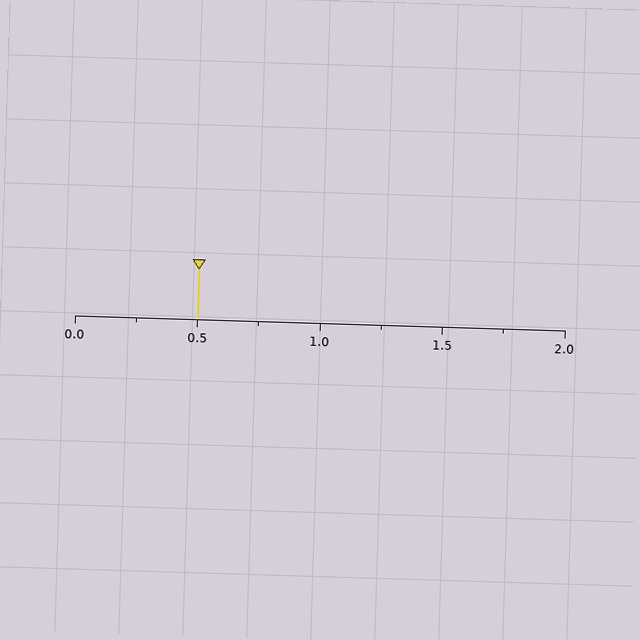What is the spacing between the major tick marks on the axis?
The major ticks are spaced 0.5 apart.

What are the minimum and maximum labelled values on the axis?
The axis runs from 0.0 to 2.0.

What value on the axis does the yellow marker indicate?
The marker indicates approximately 0.5.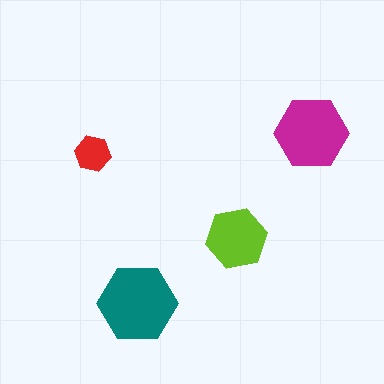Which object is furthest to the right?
The magenta hexagon is rightmost.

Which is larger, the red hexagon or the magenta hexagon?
The magenta one.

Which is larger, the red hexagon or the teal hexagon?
The teal one.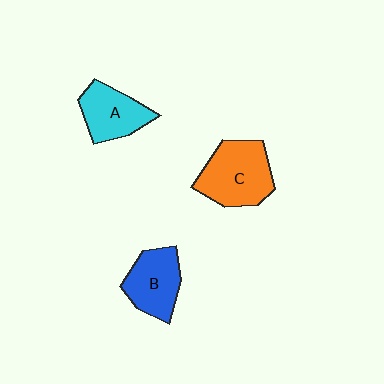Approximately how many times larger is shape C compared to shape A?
Approximately 1.4 times.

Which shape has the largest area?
Shape C (orange).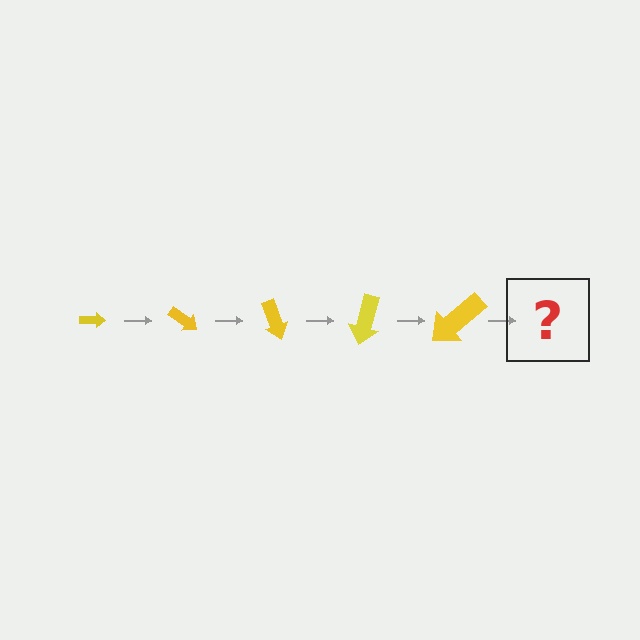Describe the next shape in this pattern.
It should be an arrow, larger than the previous one and rotated 175 degrees from the start.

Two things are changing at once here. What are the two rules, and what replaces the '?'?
The two rules are that the arrow grows larger each step and it rotates 35 degrees each step. The '?' should be an arrow, larger than the previous one and rotated 175 degrees from the start.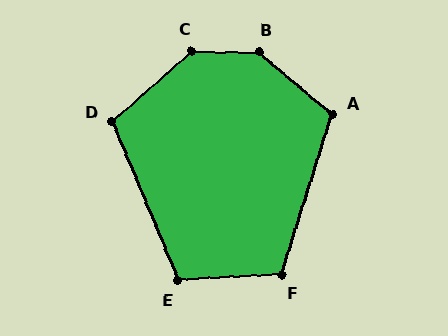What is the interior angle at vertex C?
Approximately 138 degrees (obtuse).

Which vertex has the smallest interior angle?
D, at approximately 109 degrees.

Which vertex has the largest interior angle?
B, at approximately 140 degrees.